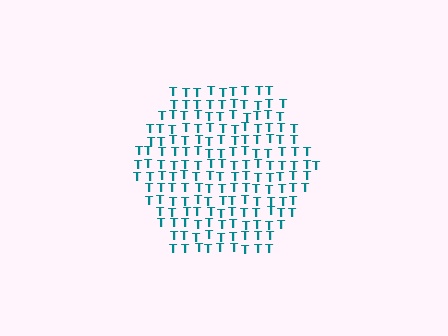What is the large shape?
The large shape is a hexagon.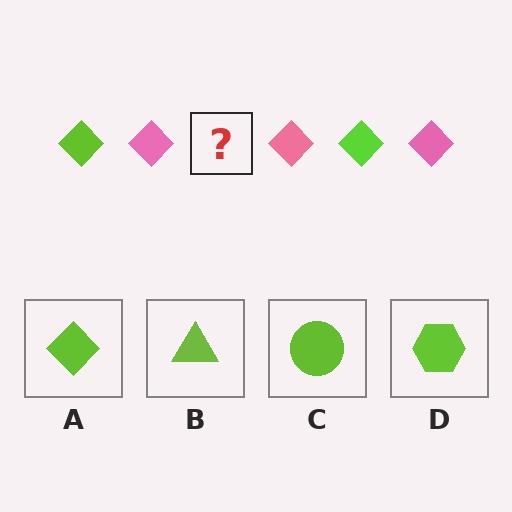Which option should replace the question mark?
Option A.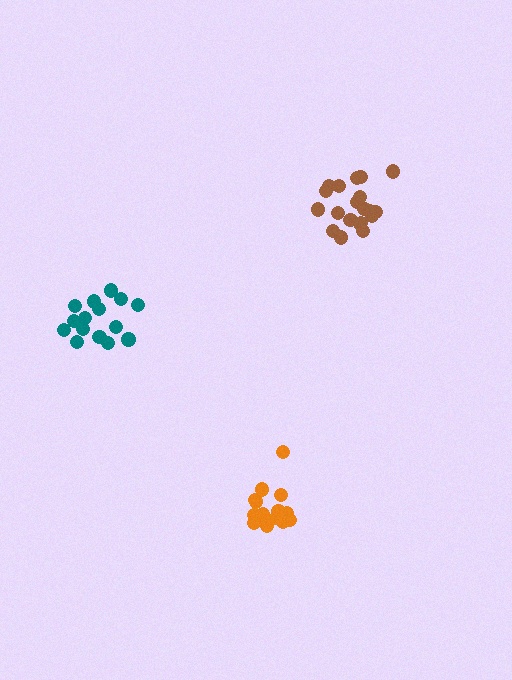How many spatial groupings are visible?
There are 3 spatial groupings.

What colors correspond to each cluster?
The clusters are colored: teal, orange, brown.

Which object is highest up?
The brown cluster is topmost.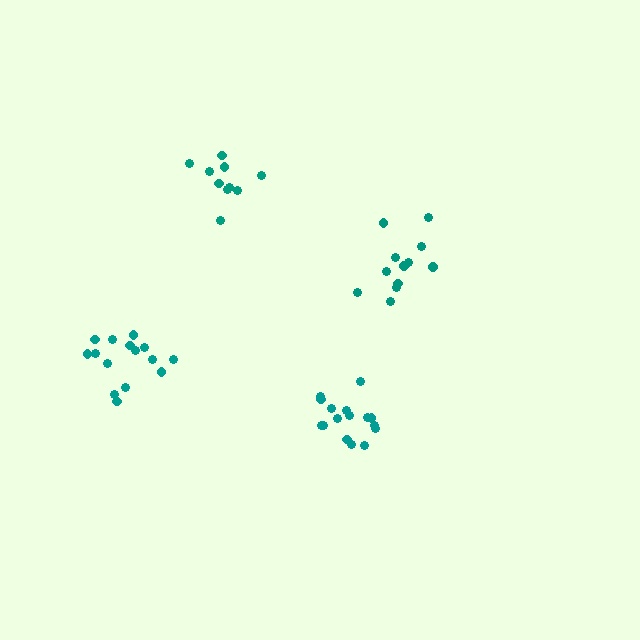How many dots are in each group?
Group 1: 12 dots, Group 2: 16 dots, Group 3: 10 dots, Group 4: 15 dots (53 total).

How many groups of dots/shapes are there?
There are 4 groups.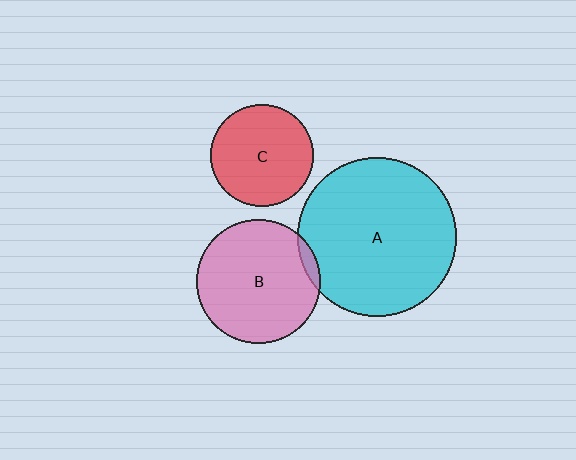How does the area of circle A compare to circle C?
Approximately 2.4 times.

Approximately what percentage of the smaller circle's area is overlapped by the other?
Approximately 5%.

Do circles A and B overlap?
Yes.